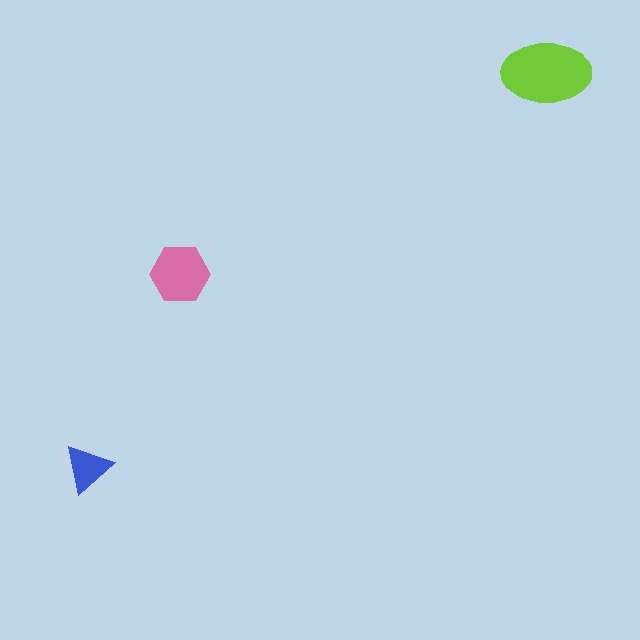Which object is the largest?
The lime ellipse.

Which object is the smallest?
The blue triangle.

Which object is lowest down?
The blue triangle is bottommost.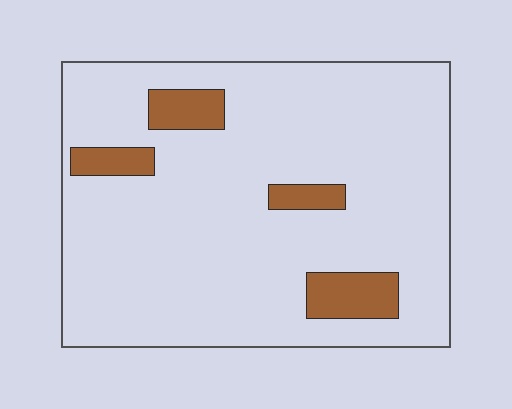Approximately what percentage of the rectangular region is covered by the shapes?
Approximately 10%.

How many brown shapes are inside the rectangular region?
4.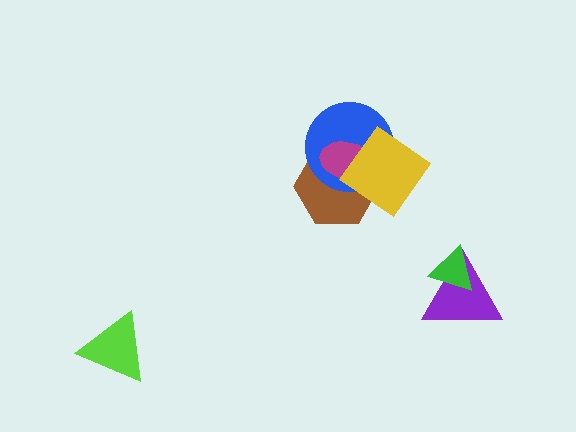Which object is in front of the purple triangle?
The green triangle is in front of the purple triangle.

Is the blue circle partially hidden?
Yes, it is partially covered by another shape.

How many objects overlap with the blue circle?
3 objects overlap with the blue circle.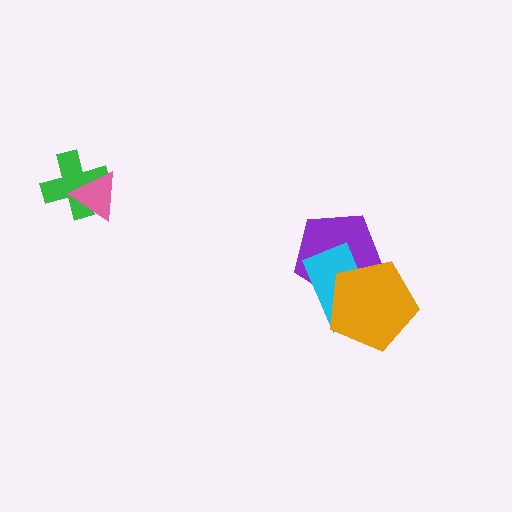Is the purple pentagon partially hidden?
Yes, it is partially covered by another shape.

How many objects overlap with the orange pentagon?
2 objects overlap with the orange pentagon.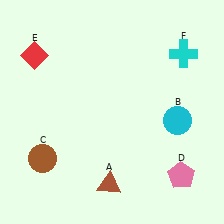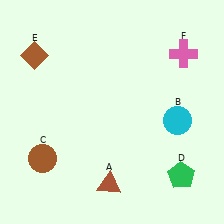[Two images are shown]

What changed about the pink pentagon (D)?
In Image 1, D is pink. In Image 2, it changed to green.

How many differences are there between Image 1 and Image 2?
There are 3 differences between the two images.